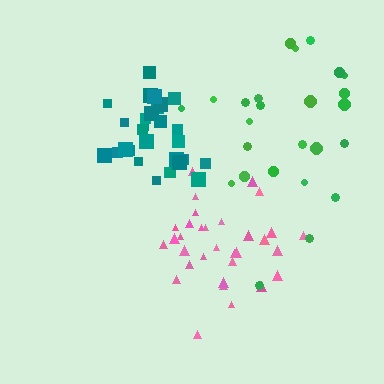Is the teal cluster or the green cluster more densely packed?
Teal.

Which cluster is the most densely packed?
Teal.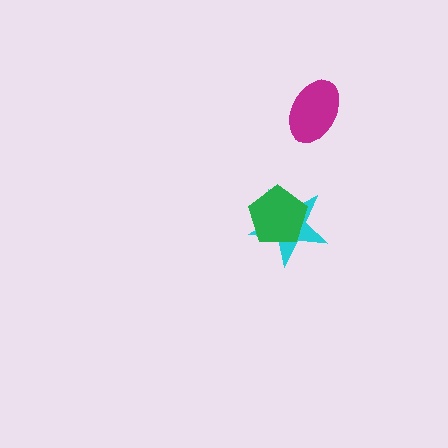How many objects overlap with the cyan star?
1 object overlaps with the cyan star.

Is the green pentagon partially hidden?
No, no other shape covers it.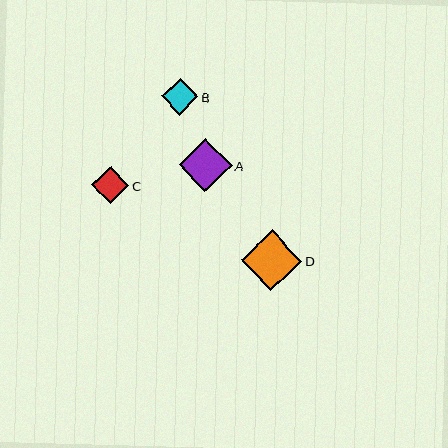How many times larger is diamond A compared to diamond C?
Diamond A is approximately 1.5 times the size of diamond C.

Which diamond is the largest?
Diamond D is the largest with a size of approximately 61 pixels.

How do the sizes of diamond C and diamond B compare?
Diamond C and diamond B are approximately the same size.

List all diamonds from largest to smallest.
From largest to smallest: D, A, C, B.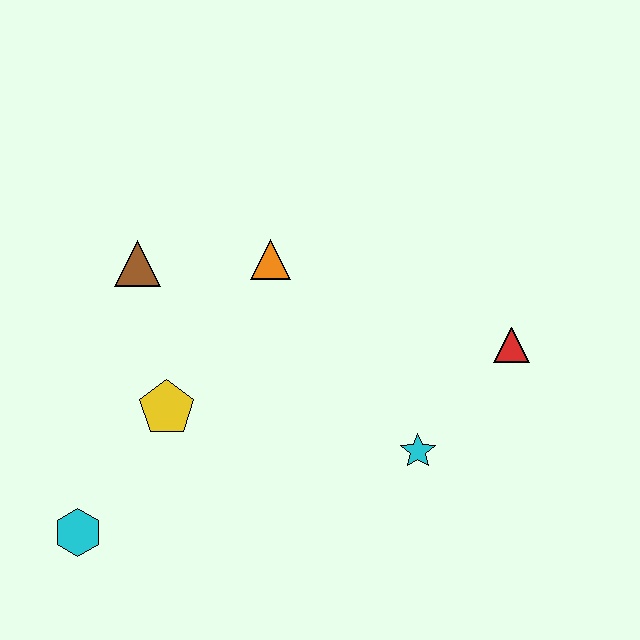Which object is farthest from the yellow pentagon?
The red triangle is farthest from the yellow pentagon.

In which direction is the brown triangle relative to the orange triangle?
The brown triangle is to the left of the orange triangle.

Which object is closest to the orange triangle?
The brown triangle is closest to the orange triangle.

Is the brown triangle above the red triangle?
Yes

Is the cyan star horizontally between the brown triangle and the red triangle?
Yes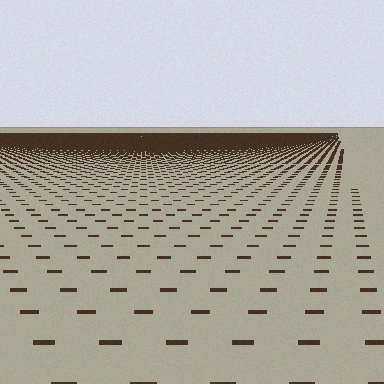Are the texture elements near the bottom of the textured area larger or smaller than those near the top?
Larger. Near the bottom, elements are closer to the viewer and appear at a bigger on-screen size.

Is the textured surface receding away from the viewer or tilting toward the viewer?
The surface is receding away from the viewer. Texture elements get smaller and denser toward the top.